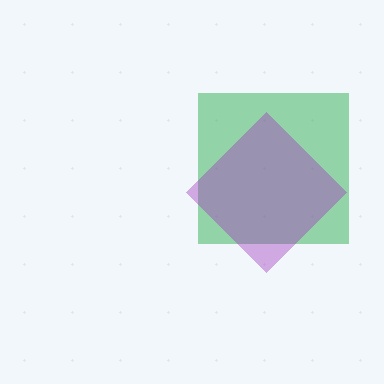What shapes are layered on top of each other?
The layered shapes are: a green square, a purple diamond.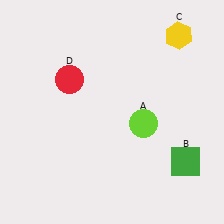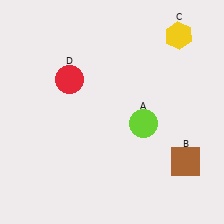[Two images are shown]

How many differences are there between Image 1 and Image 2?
There is 1 difference between the two images.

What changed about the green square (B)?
In Image 1, B is green. In Image 2, it changed to brown.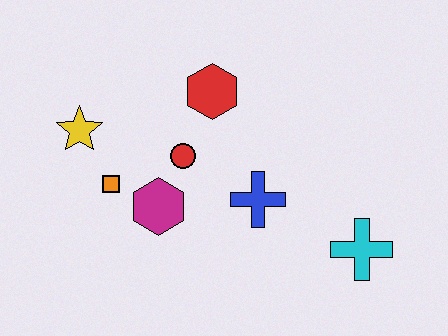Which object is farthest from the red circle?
The cyan cross is farthest from the red circle.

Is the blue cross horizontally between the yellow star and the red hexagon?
No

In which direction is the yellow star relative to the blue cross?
The yellow star is to the left of the blue cross.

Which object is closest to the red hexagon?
The red circle is closest to the red hexagon.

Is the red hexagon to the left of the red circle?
No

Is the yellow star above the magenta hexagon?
Yes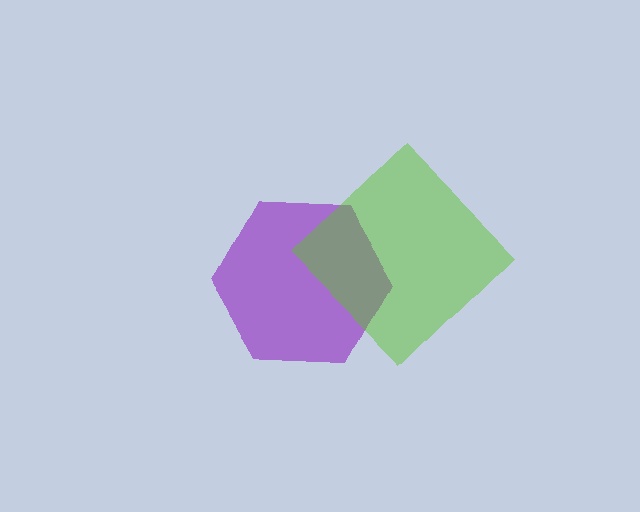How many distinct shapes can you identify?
There are 2 distinct shapes: a purple hexagon, a lime diamond.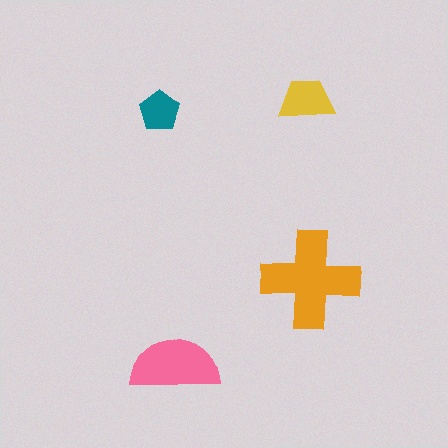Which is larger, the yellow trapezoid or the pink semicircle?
The pink semicircle.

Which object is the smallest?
The teal pentagon.